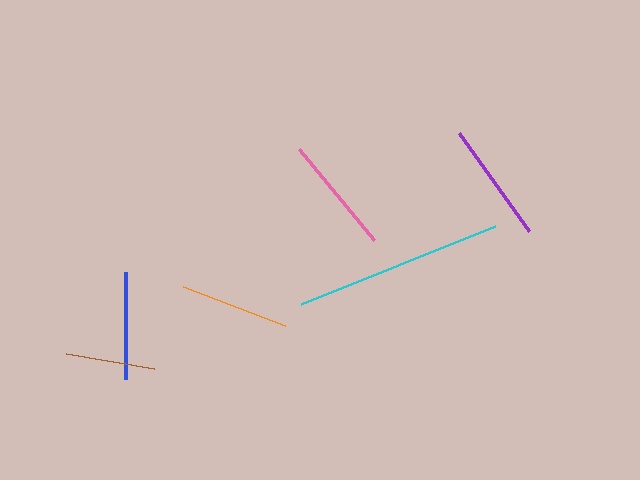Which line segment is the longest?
The cyan line is the longest at approximately 208 pixels.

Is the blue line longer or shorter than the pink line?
The pink line is longer than the blue line.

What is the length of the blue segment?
The blue segment is approximately 107 pixels long.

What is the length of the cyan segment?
The cyan segment is approximately 208 pixels long.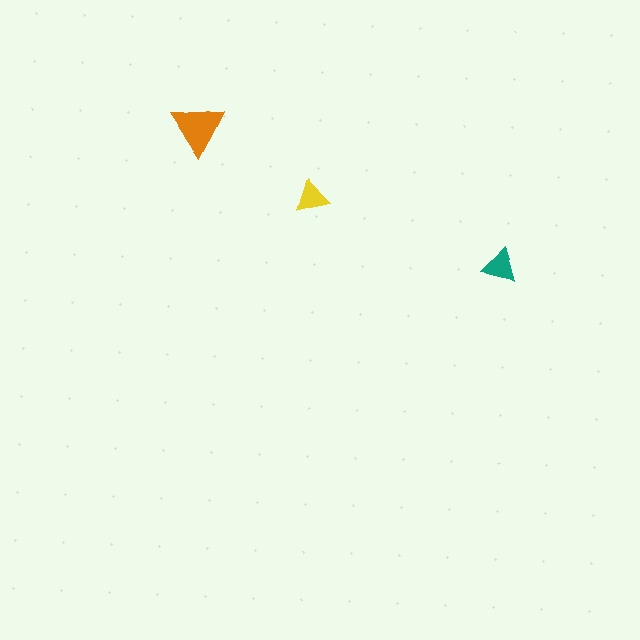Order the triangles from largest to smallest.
the orange one, the teal one, the yellow one.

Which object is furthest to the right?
The teal triangle is rightmost.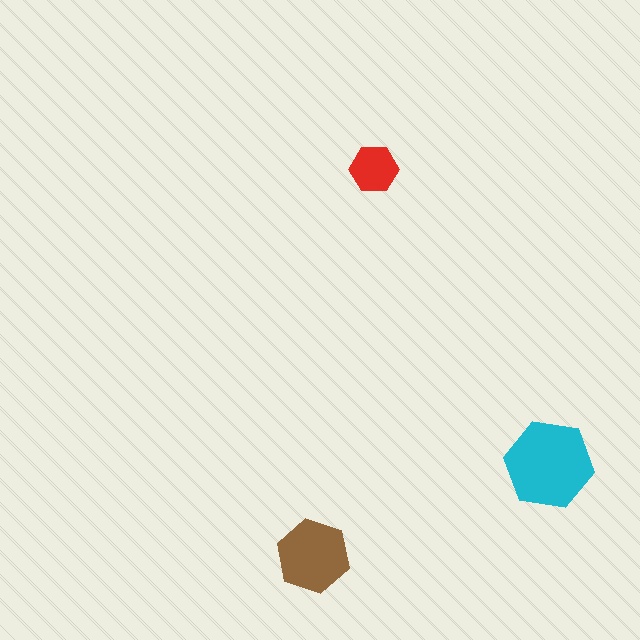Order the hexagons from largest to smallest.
the cyan one, the brown one, the red one.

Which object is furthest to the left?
The brown hexagon is leftmost.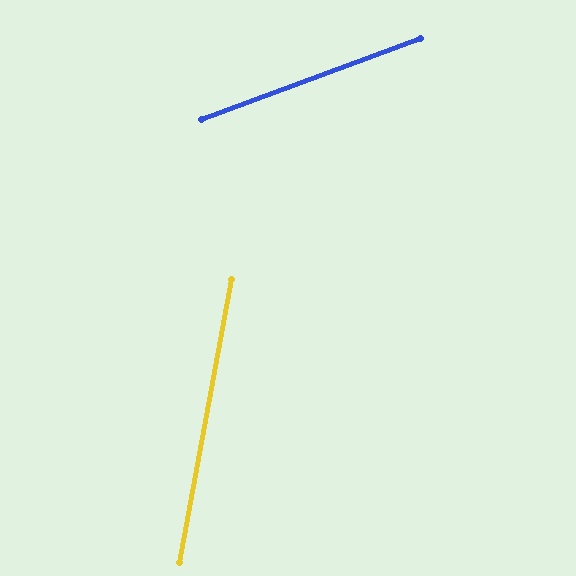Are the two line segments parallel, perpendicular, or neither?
Neither parallel nor perpendicular — they differ by about 59°.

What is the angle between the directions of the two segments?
Approximately 59 degrees.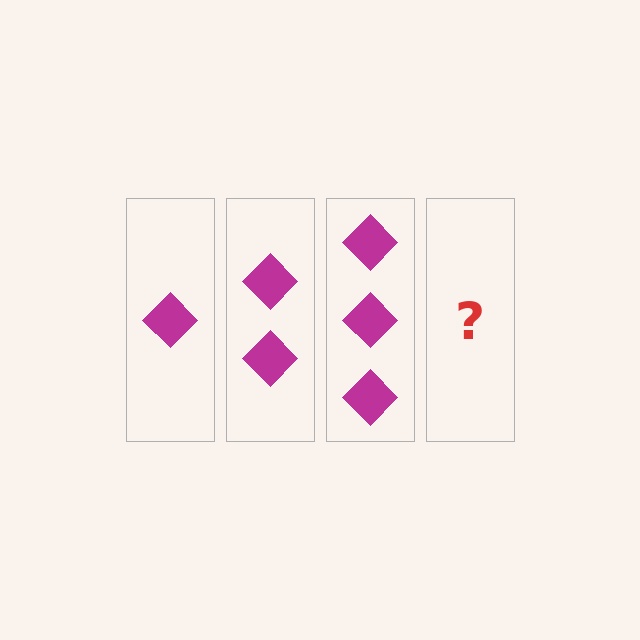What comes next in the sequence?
The next element should be 4 diamonds.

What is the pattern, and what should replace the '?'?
The pattern is that each step adds one more diamond. The '?' should be 4 diamonds.